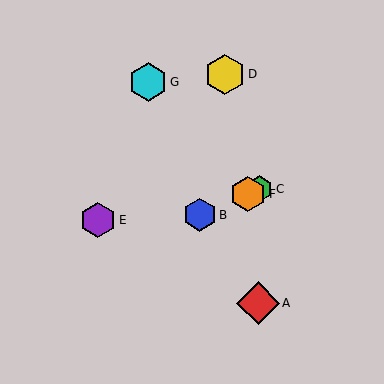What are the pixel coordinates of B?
Object B is at (200, 215).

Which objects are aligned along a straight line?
Objects B, C, F are aligned along a straight line.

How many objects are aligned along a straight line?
3 objects (B, C, F) are aligned along a straight line.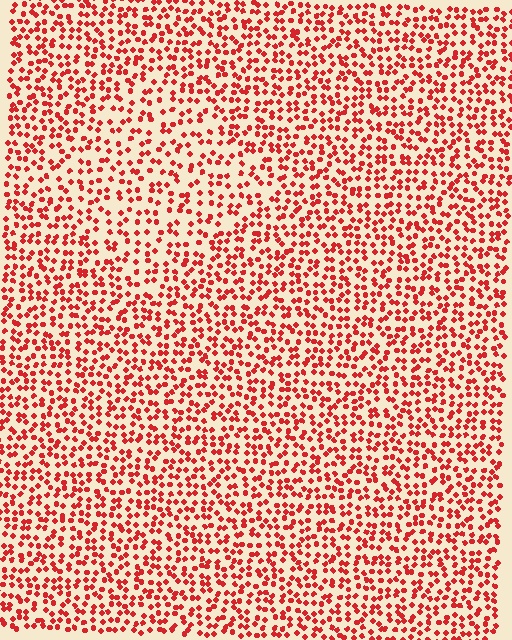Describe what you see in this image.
The image contains small red elements arranged at two different densities. A diamond-shaped region is visible where the elements are less densely packed than the surrounding area.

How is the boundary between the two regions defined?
The boundary is defined by a change in element density (approximately 1.5x ratio). All elements are the same color, size, and shape.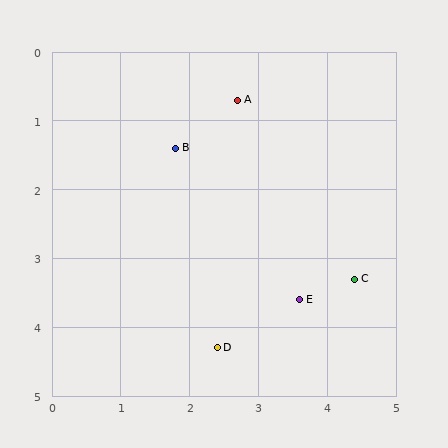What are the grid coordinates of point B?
Point B is at approximately (1.8, 1.4).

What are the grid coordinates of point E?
Point E is at approximately (3.6, 3.6).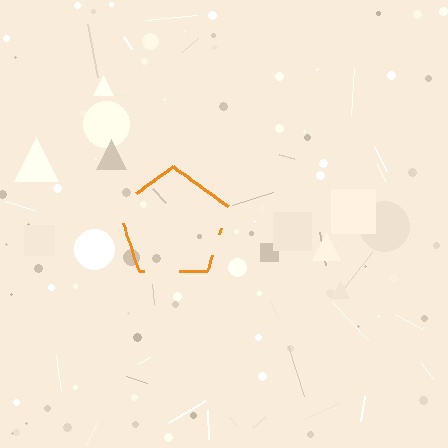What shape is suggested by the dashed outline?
The dashed outline suggests a pentagon.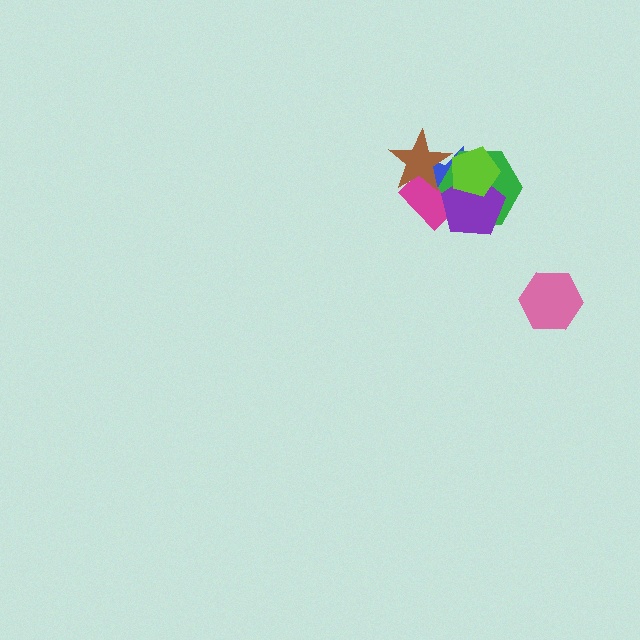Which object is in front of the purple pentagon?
The lime pentagon is in front of the purple pentagon.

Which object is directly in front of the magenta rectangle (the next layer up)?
The green hexagon is directly in front of the magenta rectangle.